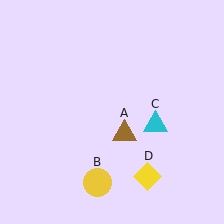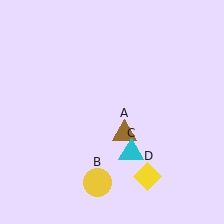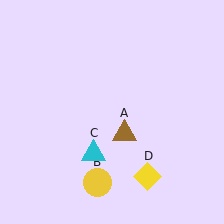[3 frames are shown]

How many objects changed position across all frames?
1 object changed position: cyan triangle (object C).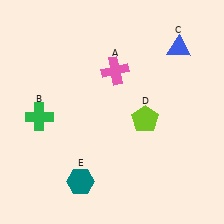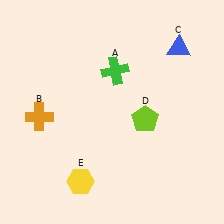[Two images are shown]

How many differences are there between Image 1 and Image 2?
There are 3 differences between the two images.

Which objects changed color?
A changed from pink to green. B changed from green to orange. E changed from teal to yellow.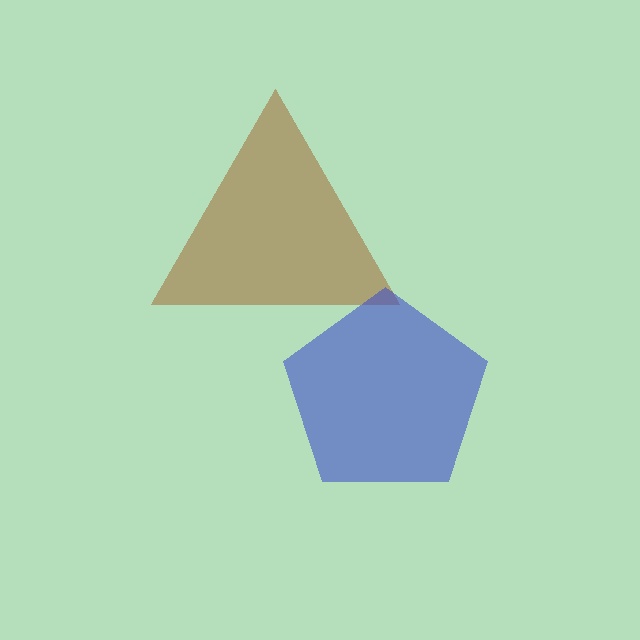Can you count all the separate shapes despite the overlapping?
Yes, there are 2 separate shapes.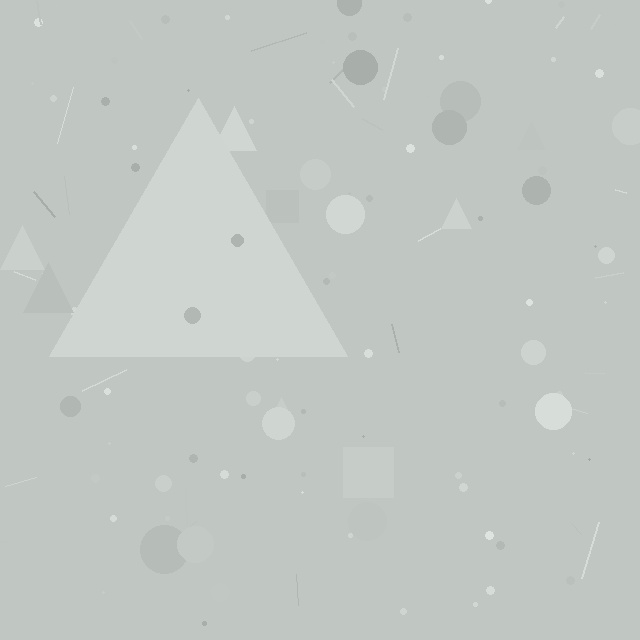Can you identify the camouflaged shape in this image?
The camouflaged shape is a triangle.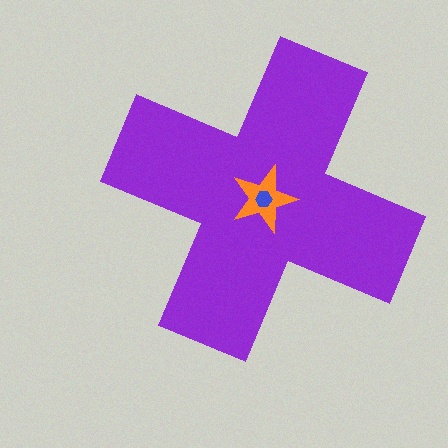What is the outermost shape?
The purple cross.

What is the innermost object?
The blue hexagon.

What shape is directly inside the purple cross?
The orange star.